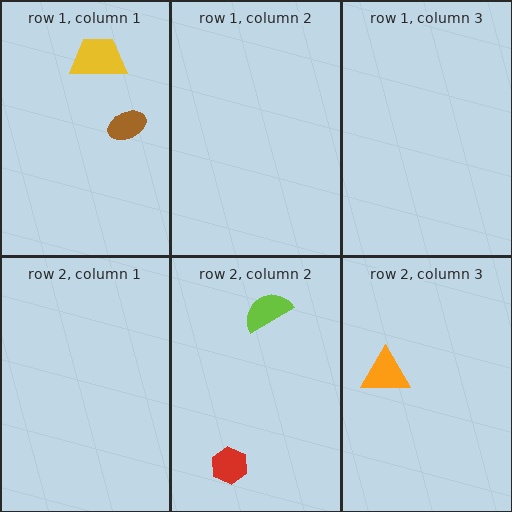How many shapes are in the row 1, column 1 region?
2.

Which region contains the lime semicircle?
The row 2, column 2 region.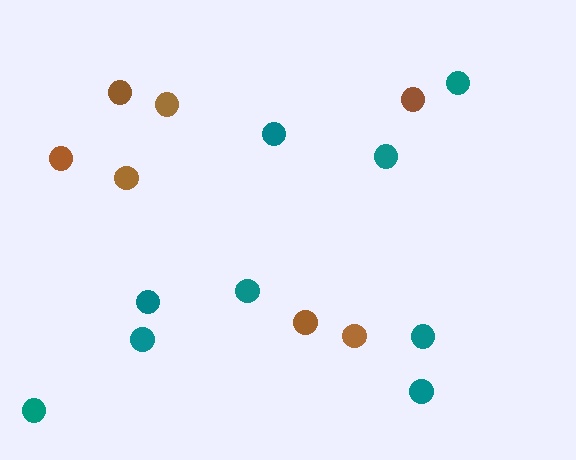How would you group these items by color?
There are 2 groups: one group of teal circles (9) and one group of brown circles (7).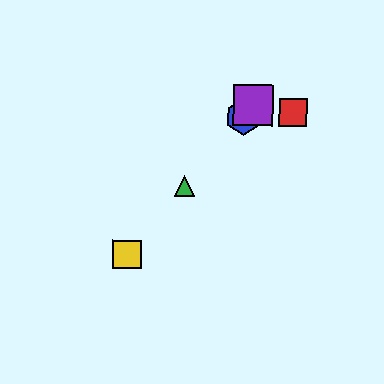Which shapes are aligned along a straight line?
The blue hexagon, the green triangle, the yellow square, the purple square are aligned along a straight line.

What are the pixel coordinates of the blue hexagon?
The blue hexagon is at (244, 116).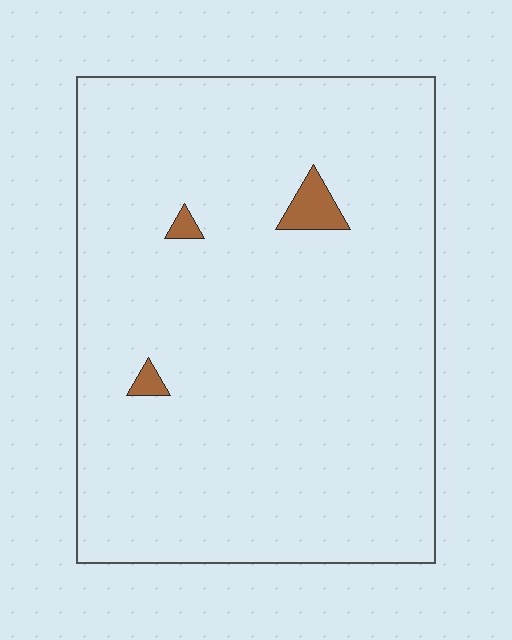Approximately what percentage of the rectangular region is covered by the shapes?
Approximately 0%.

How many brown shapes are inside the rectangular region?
3.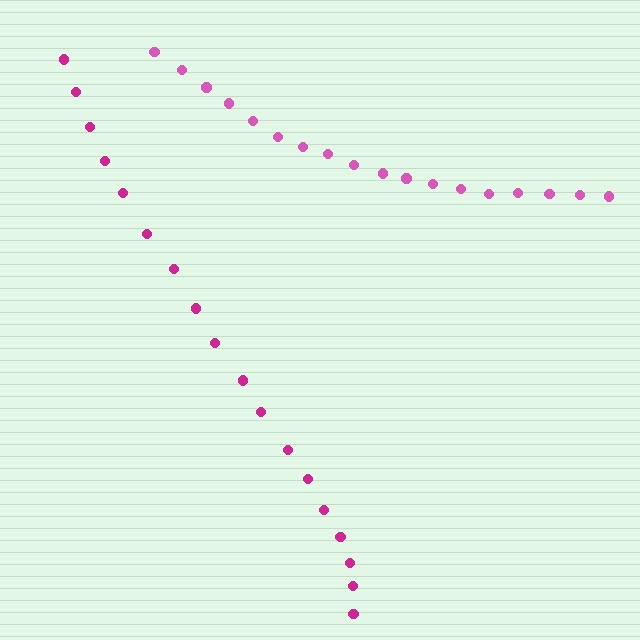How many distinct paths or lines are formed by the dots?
There are 2 distinct paths.